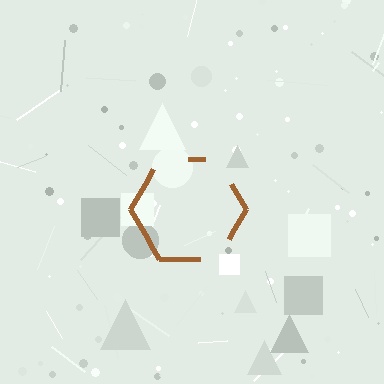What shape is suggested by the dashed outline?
The dashed outline suggests a hexagon.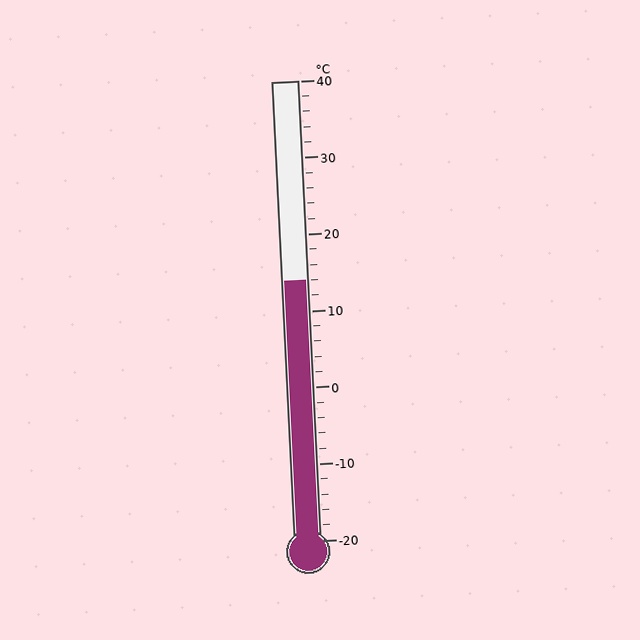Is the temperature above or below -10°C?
The temperature is above -10°C.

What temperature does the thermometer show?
The thermometer shows approximately 14°C.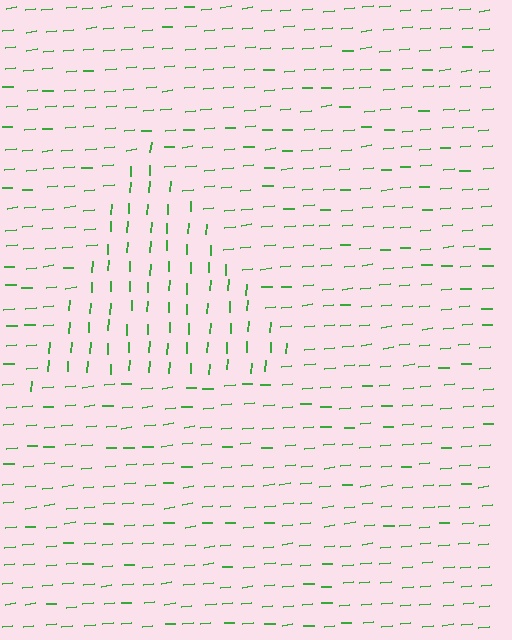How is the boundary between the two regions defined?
The boundary is defined purely by a change in line orientation (approximately 81 degrees difference). All lines are the same color and thickness.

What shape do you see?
I see a triangle.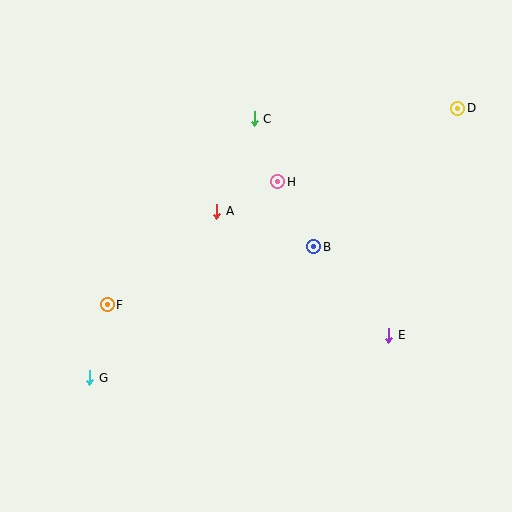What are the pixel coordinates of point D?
Point D is at (458, 108).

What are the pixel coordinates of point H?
Point H is at (278, 182).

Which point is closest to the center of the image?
Point B at (314, 247) is closest to the center.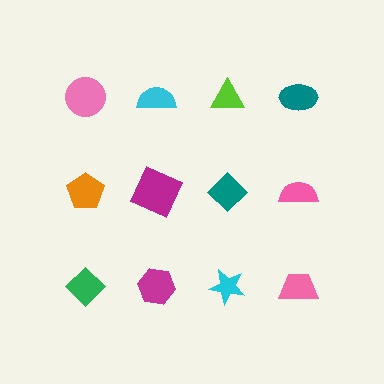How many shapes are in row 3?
4 shapes.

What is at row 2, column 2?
A magenta square.